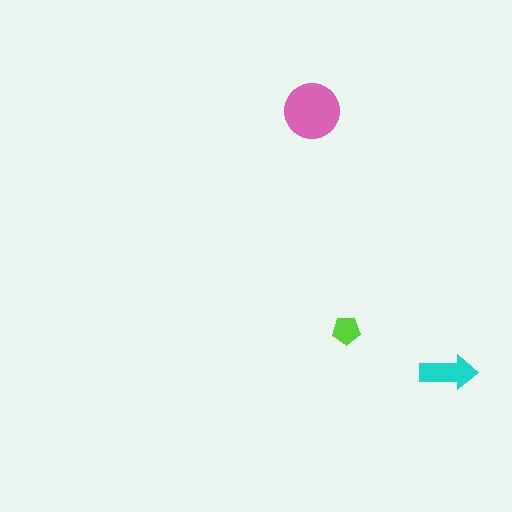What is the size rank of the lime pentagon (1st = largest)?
3rd.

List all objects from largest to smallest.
The pink circle, the cyan arrow, the lime pentagon.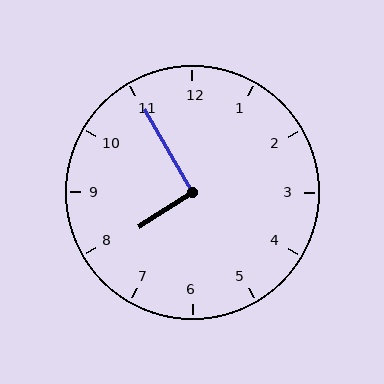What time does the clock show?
7:55.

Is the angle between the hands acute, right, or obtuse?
It is right.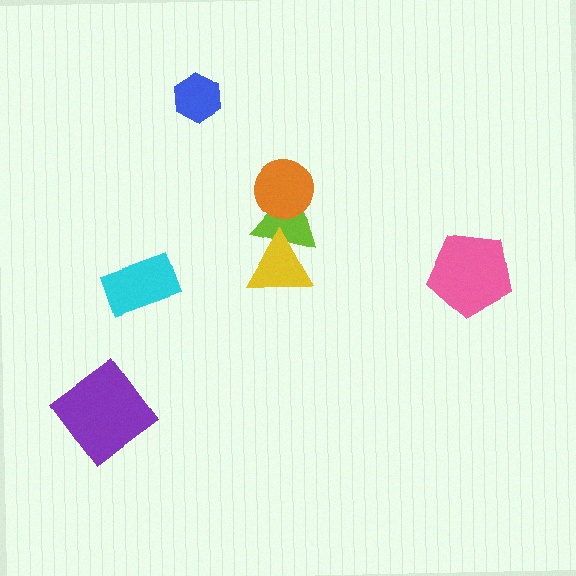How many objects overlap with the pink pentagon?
0 objects overlap with the pink pentagon.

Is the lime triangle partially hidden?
Yes, it is partially covered by another shape.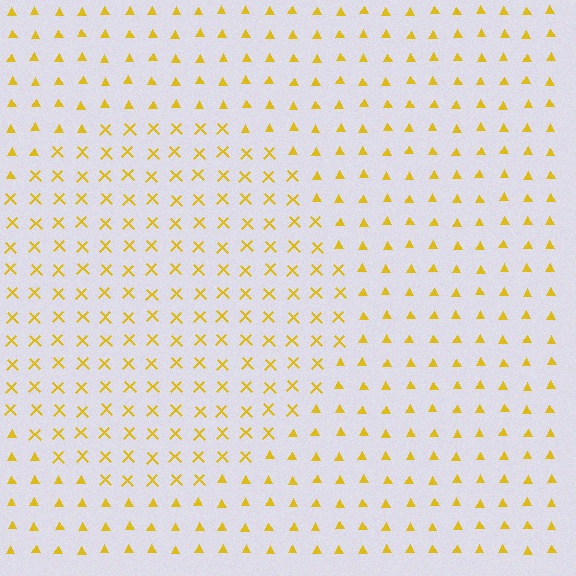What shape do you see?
I see a circle.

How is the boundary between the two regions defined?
The boundary is defined by a change in element shape: X marks inside vs. triangles outside. All elements share the same color and spacing.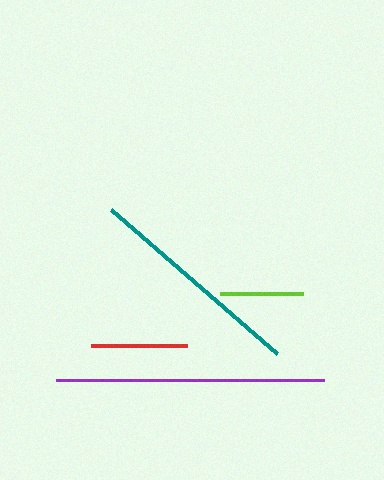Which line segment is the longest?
The purple line is the longest at approximately 268 pixels.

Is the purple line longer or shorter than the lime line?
The purple line is longer than the lime line.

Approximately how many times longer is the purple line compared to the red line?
The purple line is approximately 2.8 times the length of the red line.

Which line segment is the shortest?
The lime line is the shortest at approximately 83 pixels.